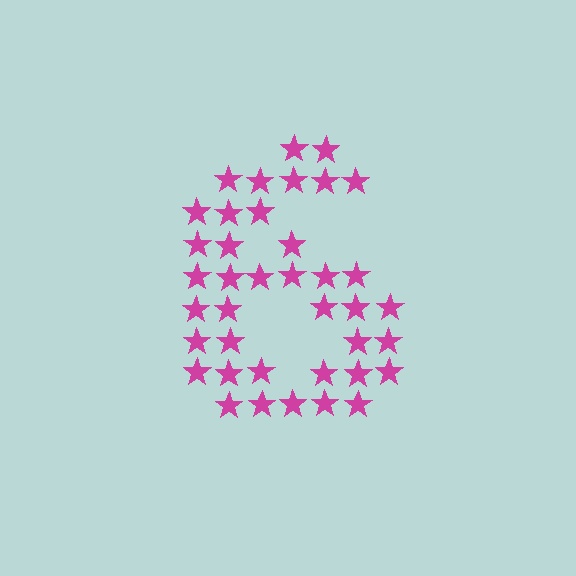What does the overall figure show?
The overall figure shows the digit 6.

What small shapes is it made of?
It is made of small stars.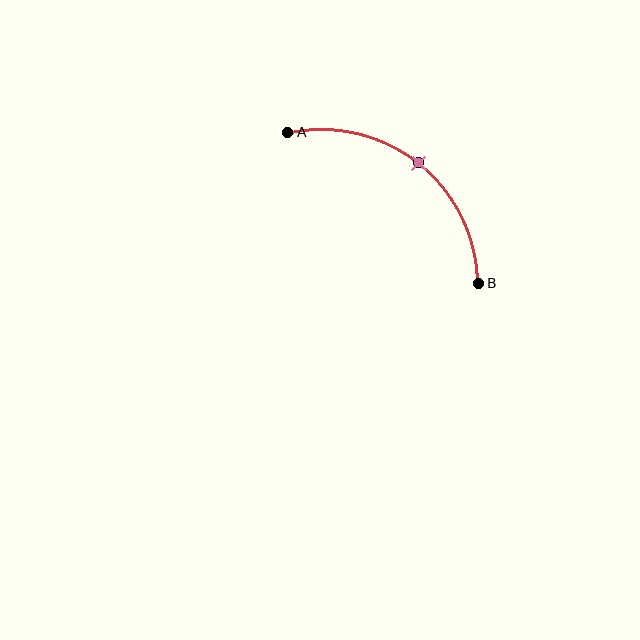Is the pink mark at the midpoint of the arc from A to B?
Yes. The pink mark lies on the arc at equal arc-length from both A and B — it is the arc midpoint.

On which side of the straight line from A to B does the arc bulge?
The arc bulges above and to the right of the straight line connecting A and B.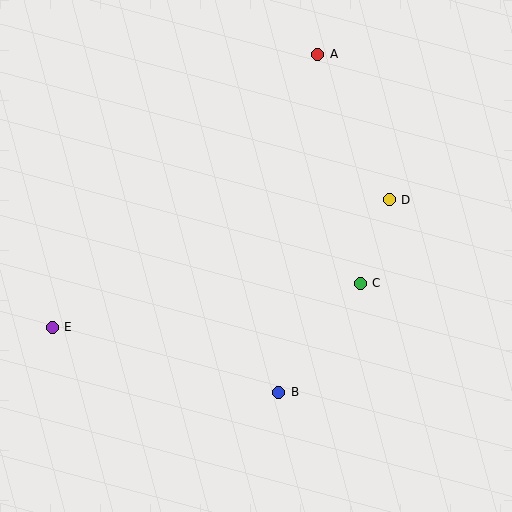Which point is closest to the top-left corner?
Point A is closest to the top-left corner.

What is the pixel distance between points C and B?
The distance between C and B is 136 pixels.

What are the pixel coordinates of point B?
Point B is at (279, 392).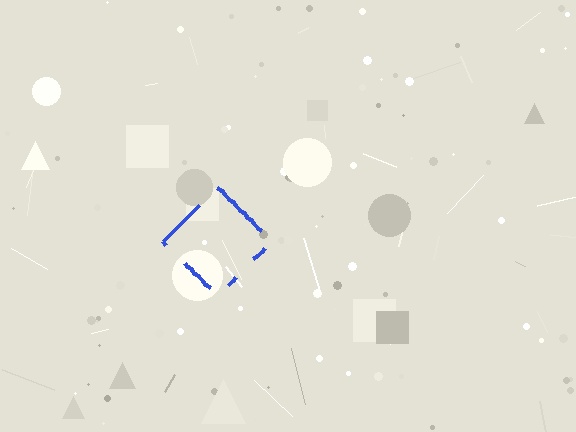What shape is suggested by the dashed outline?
The dashed outline suggests a diamond.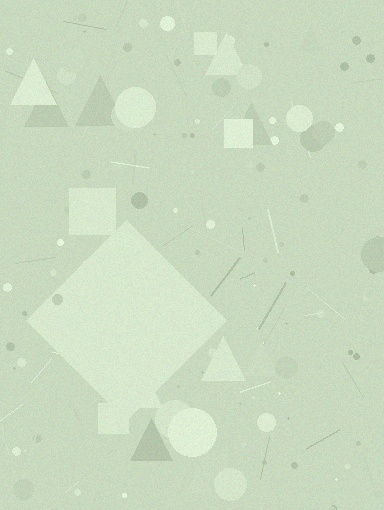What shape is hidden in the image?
A diamond is hidden in the image.